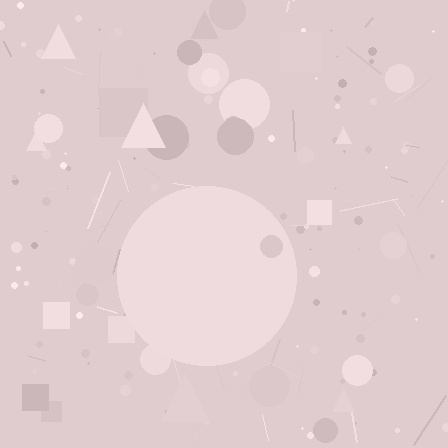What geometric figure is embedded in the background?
A circle is embedded in the background.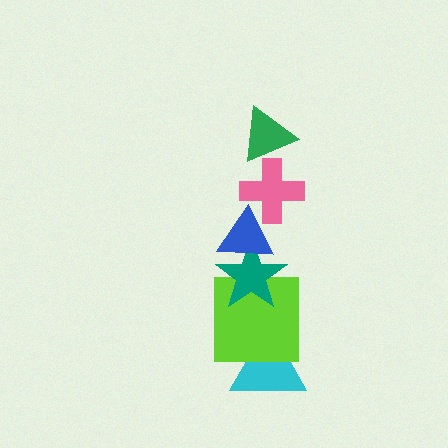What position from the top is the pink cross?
The pink cross is 2nd from the top.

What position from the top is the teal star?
The teal star is 4th from the top.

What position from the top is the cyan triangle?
The cyan triangle is 6th from the top.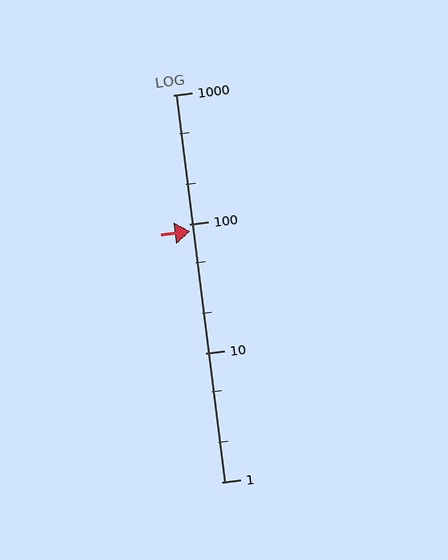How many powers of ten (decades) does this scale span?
The scale spans 3 decades, from 1 to 1000.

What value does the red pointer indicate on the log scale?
The pointer indicates approximately 88.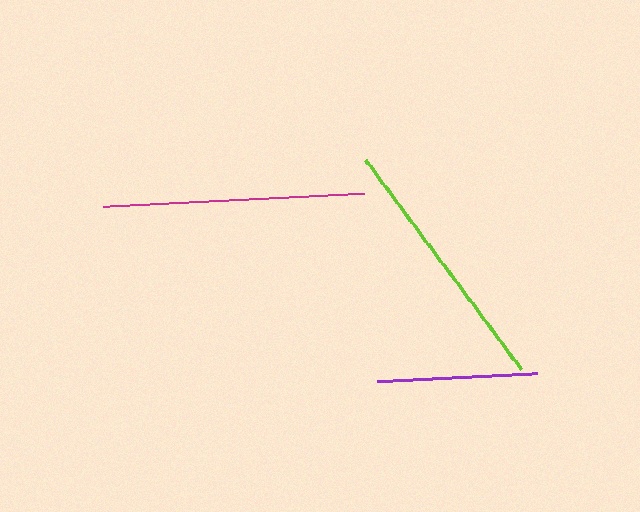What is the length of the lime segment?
The lime segment is approximately 261 pixels long.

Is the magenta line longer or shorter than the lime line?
The magenta line is longer than the lime line.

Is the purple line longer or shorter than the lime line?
The lime line is longer than the purple line.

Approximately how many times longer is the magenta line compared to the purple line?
The magenta line is approximately 1.6 times the length of the purple line.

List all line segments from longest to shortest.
From longest to shortest: magenta, lime, purple.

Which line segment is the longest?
The magenta line is the longest at approximately 261 pixels.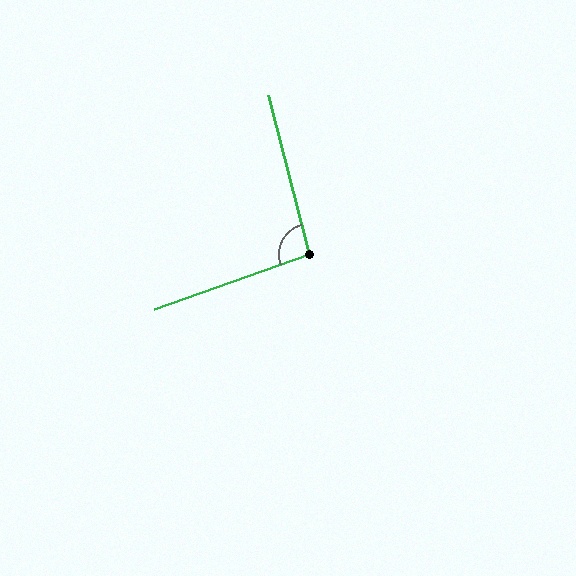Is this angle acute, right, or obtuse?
It is obtuse.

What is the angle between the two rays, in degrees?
Approximately 95 degrees.